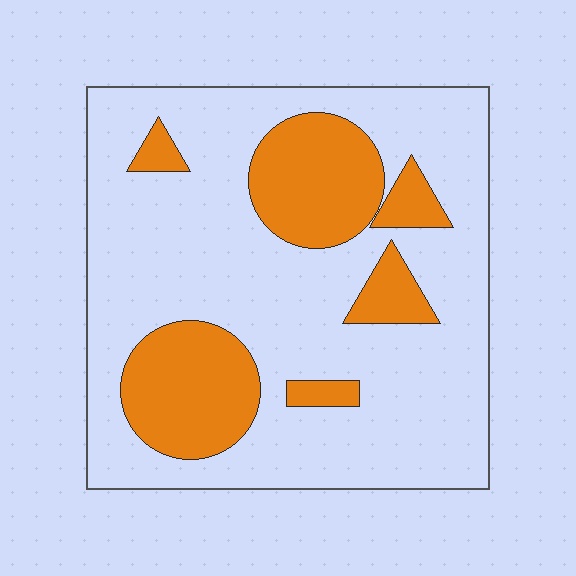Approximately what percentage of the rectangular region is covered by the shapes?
Approximately 25%.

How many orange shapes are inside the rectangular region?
6.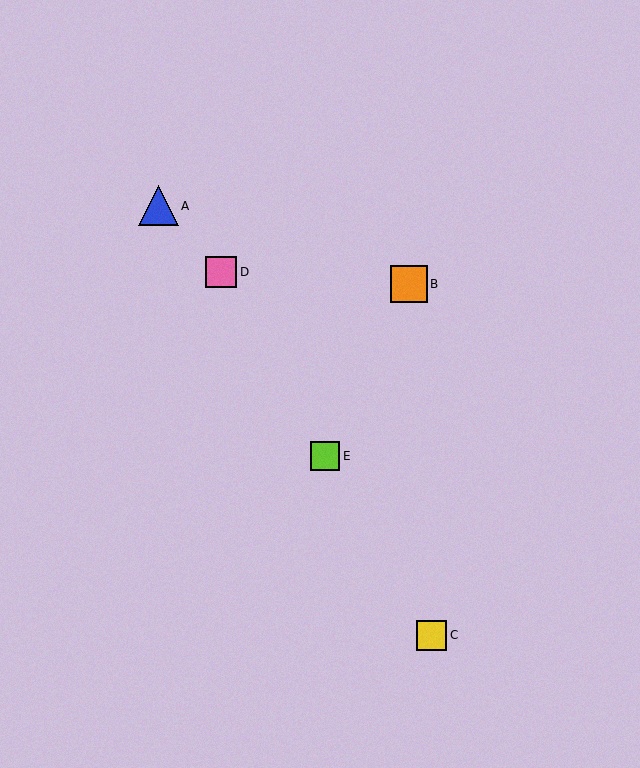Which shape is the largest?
The blue triangle (labeled A) is the largest.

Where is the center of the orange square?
The center of the orange square is at (409, 284).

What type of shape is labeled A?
Shape A is a blue triangle.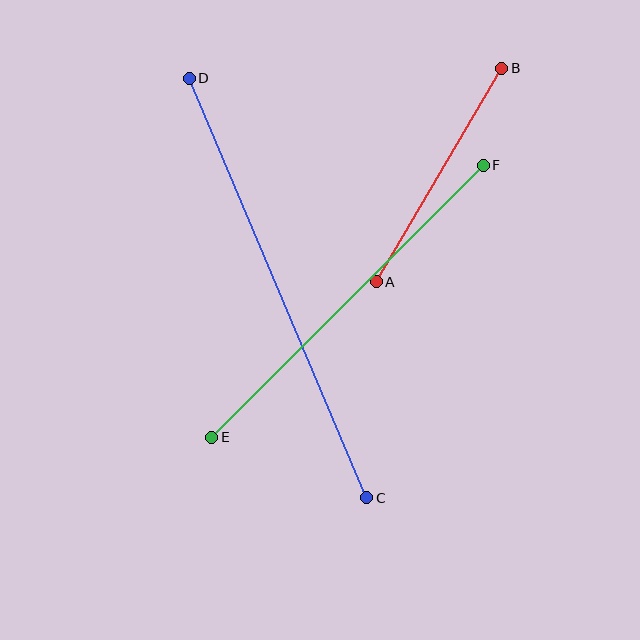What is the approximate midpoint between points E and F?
The midpoint is at approximately (347, 301) pixels.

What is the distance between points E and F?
The distance is approximately 384 pixels.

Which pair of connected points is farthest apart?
Points C and D are farthest apart.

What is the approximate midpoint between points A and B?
The midpoint is at approximately (439, 175) pixels.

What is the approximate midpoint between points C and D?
The midpoint is at approximately (278, 288) pixels.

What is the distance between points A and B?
The distance is approximately 248 pixels.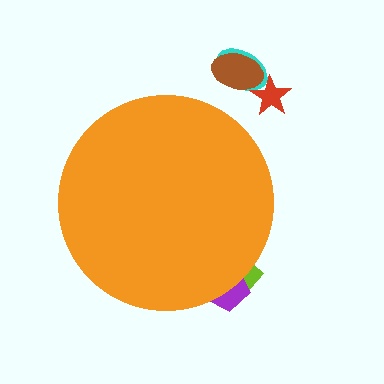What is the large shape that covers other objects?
An orange circle.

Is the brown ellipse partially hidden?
No, the brown ellipse is fully visible.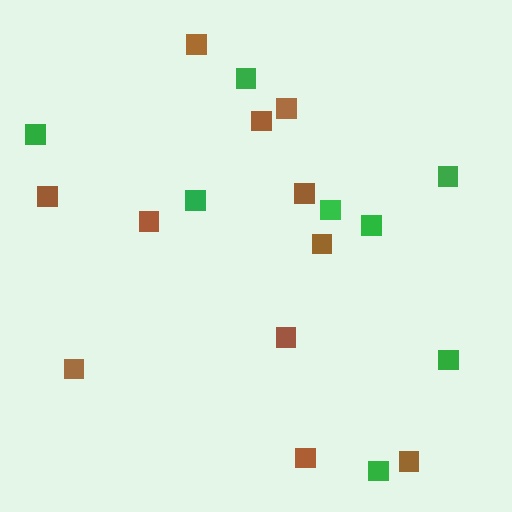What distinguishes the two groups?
There are 2 groups: one group of green squares (8) and one group of brown squares (11).